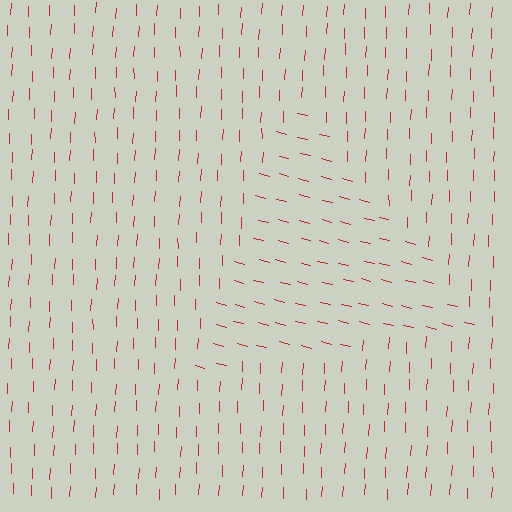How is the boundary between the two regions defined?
The boundary is defined purely by a change in line orientation (approximately 77 degrees difference). All lines are the same color and thickness.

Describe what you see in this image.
The image is filled with small red line segments. A triangle region in the image has lines oriented differently from the surrounding lines, creating a visible texture boundary.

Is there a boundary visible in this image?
Yes, there is a texture boundary formed by a change in line orientation.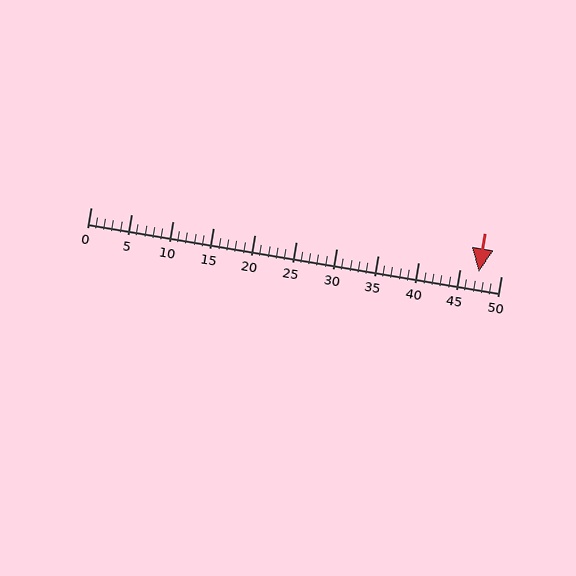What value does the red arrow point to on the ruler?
The red arrow points to approximately 47.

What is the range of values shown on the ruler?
The ruler shows values from 0 to 50.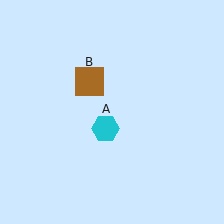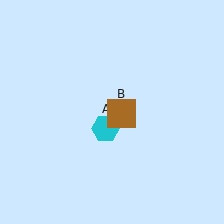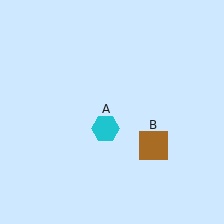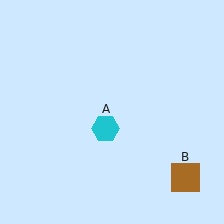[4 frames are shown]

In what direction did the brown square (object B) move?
The brown square (object B) moved down and to the right.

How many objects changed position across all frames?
1 object changed position: brown square (object B).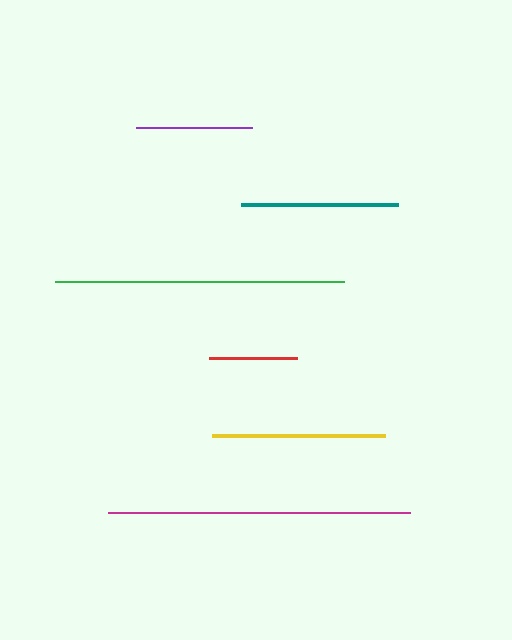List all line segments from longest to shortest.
From longest to shortest: magenta, green, yellow, teal, purple, red.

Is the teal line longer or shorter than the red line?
The teal line is longer than the red line.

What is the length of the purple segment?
The purple segment is approximately 116 pixels long.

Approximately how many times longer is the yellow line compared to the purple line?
The yellow line is approximately 1.5 times the length of the purple line.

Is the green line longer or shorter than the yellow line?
The green line is longer than the yellow line.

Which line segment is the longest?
The magenta line is the longest at approximately 302 pixels.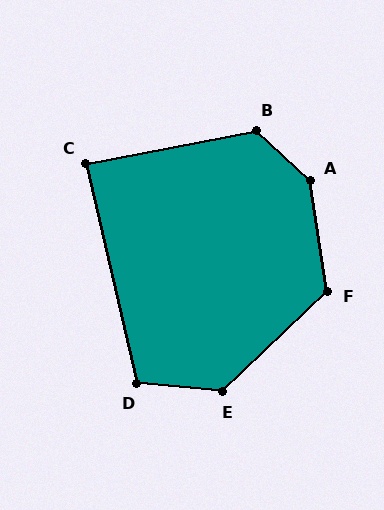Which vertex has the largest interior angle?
A, at approximately 141 degrees.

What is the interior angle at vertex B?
Approximately 126 degrees (obtuse).